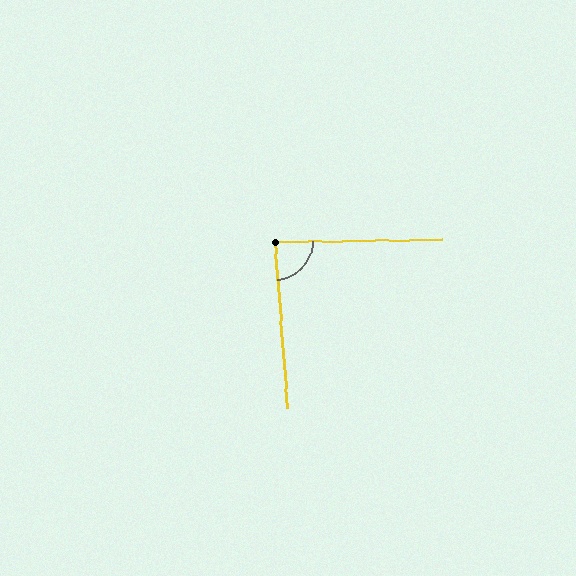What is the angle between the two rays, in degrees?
Approximately 86 degrees.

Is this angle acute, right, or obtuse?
It is approximately a right angle.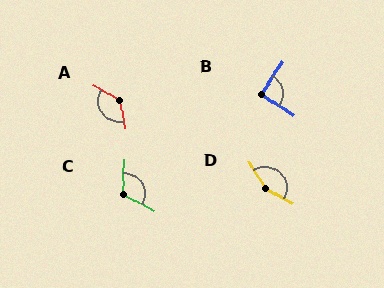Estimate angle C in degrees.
Approximately 117 degrees.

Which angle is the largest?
D, at approximately 152 degrees.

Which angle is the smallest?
B, at approximately 90 degrees.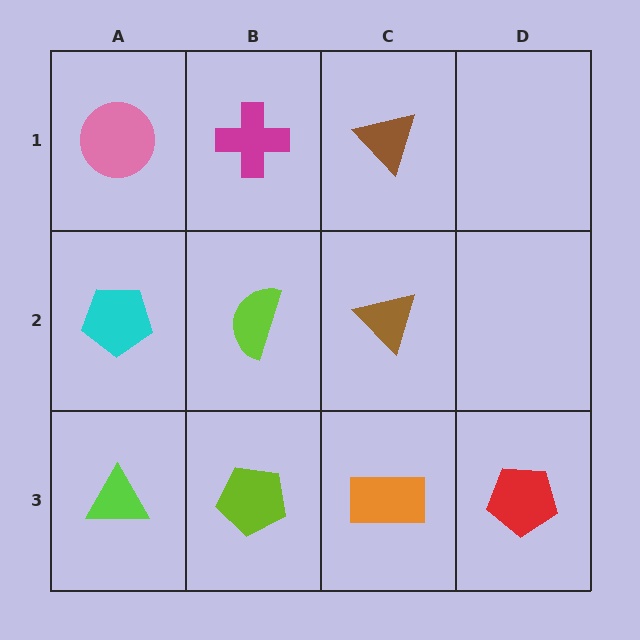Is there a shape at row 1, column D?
No, that cell is empty.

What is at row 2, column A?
A cyan pentagon.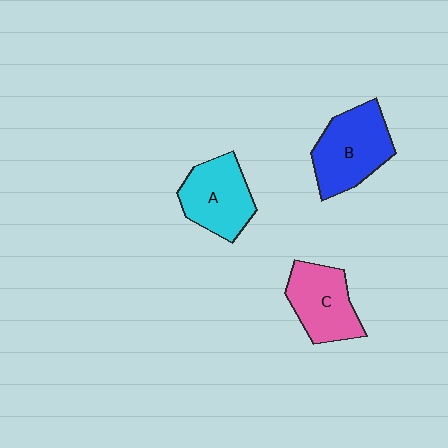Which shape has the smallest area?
Shape C (pink).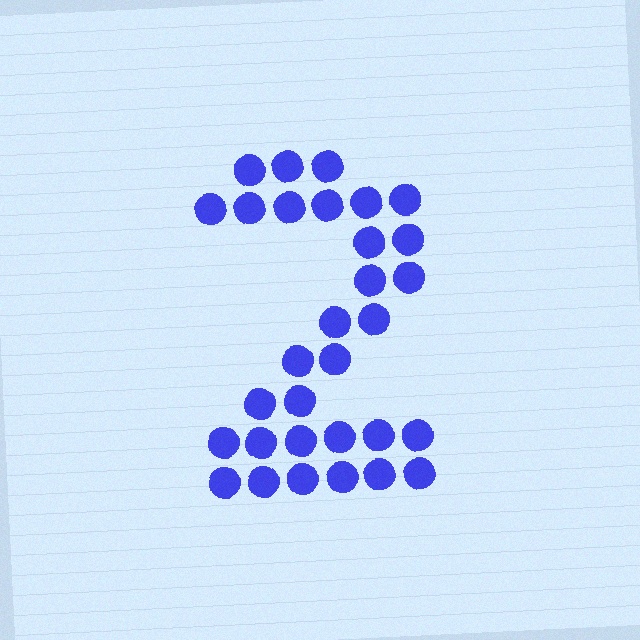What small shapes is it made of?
It is made of small circles.